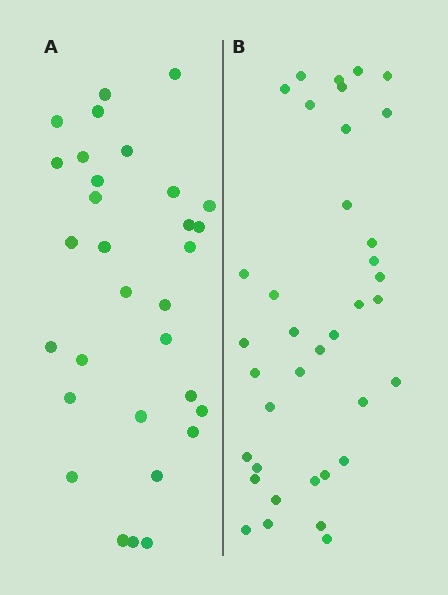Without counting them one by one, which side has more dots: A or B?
Region B (the right region) has more dots.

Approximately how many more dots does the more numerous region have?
Region B has about 6 more dots than region A.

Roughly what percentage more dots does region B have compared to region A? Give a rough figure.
About 20% more.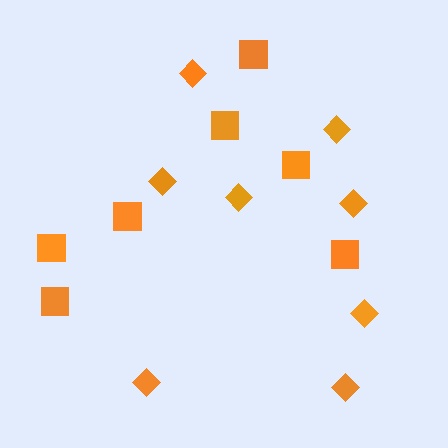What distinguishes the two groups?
There are 2 groups: one group of diamonds (8) and one group of squares (7).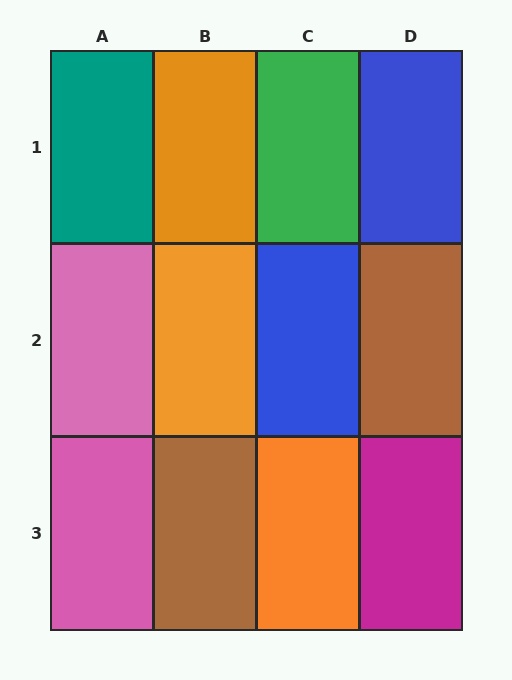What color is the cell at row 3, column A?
Pink.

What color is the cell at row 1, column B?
Orange.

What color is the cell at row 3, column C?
Orange.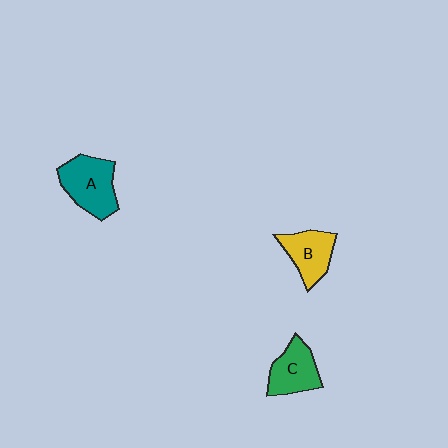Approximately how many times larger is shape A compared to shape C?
Approximately 1.3 times.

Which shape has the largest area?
Shape A (teal).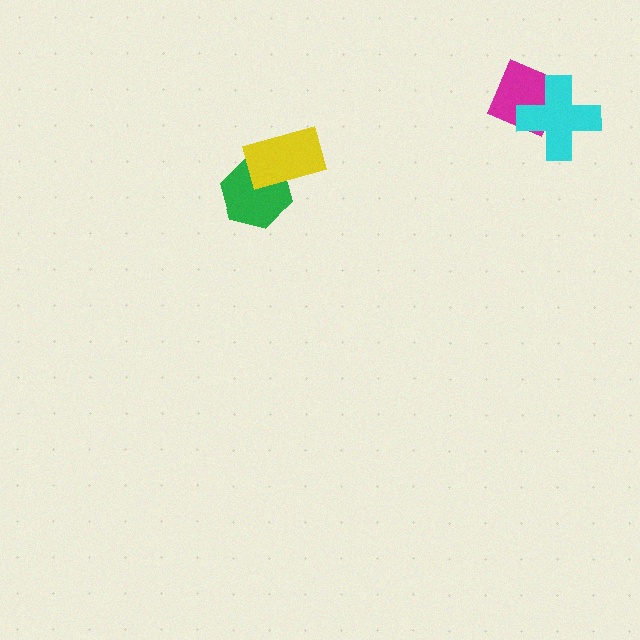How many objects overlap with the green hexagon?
1 object overlaps with the green hexagon.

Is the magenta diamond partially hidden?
Yes, it is partially covered by another shape.